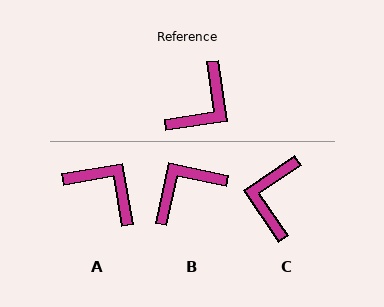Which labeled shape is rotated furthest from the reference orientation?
B, about 160 degrees away.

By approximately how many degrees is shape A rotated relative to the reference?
Approximately 91 degrees counter-clockwise.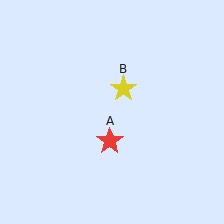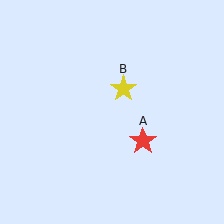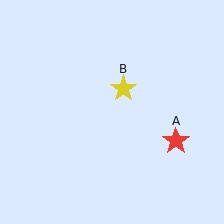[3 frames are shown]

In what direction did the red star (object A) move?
The red star (object A) moved right.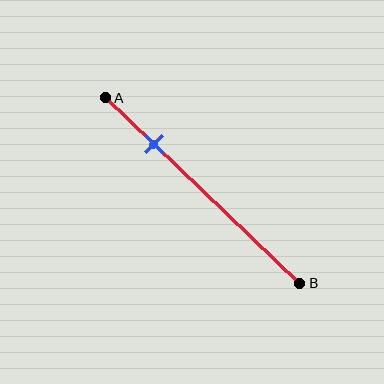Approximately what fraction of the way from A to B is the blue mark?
The blue mark is approximately 25% of the way from A to B.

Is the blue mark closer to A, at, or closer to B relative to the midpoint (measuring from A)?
The blue mark is closer to point A than the midpoint of segment AB.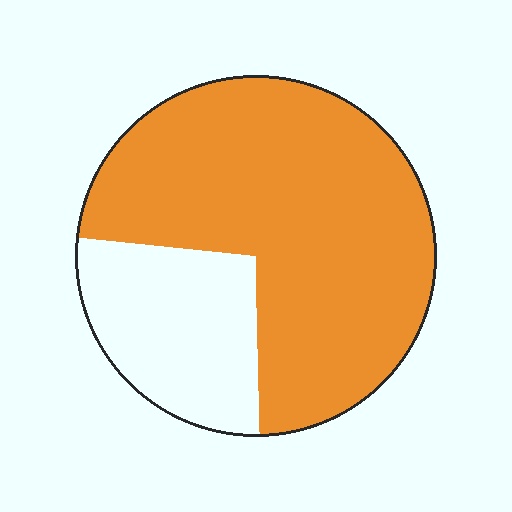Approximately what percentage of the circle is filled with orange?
Approximately 75%.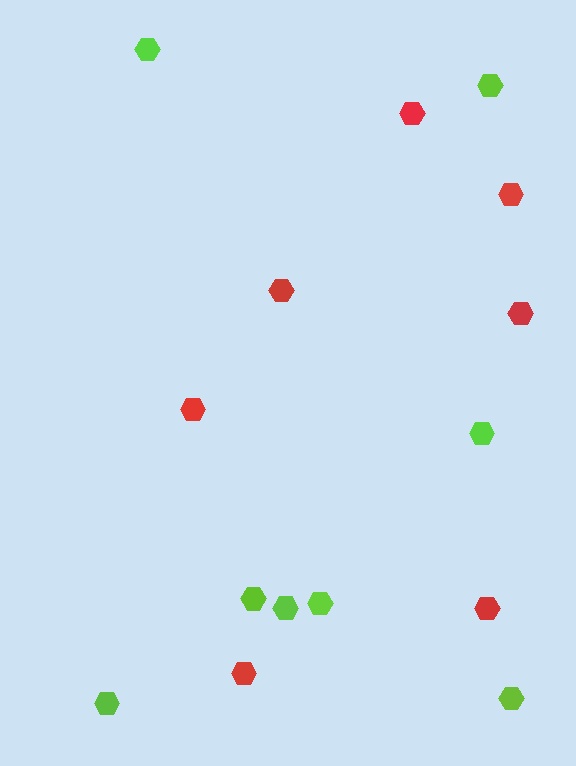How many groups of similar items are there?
There are 2 groups: one group of red hexagons (7) and one group of lime hexagons (8).